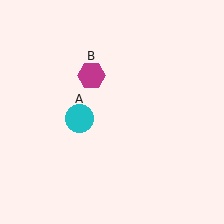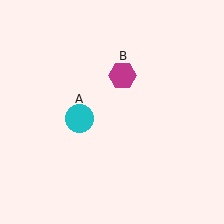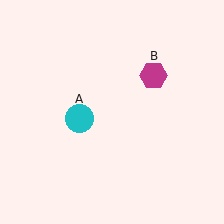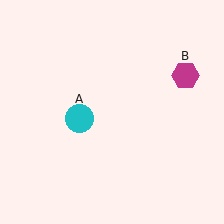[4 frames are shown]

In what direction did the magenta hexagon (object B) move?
The magenta hexagon (object B) moved right.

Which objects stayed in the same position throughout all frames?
Cyan circle (object A) remained stationary.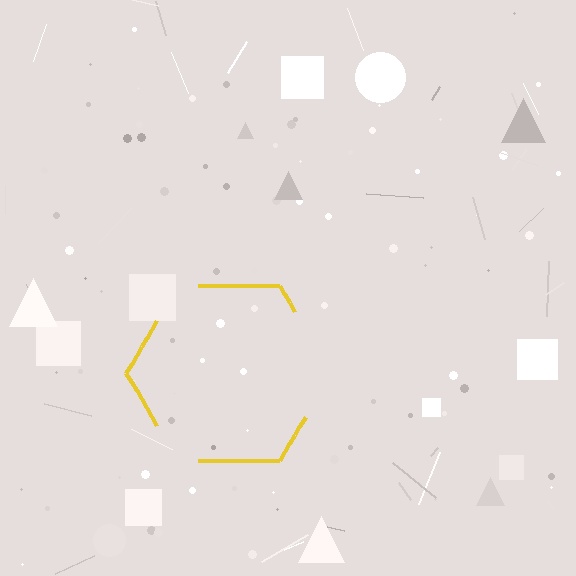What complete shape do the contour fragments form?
The contour fragments form a hexagon.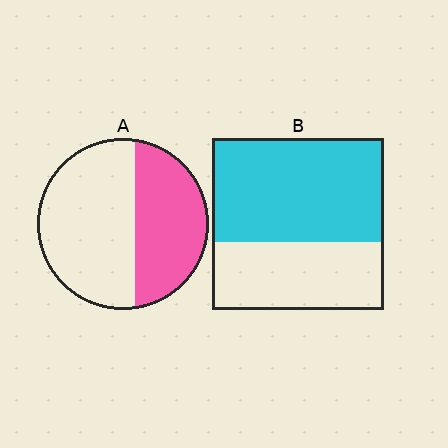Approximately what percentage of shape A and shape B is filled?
A is approximately 40% and B is approximately 60%.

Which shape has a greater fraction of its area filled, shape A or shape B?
Shape B.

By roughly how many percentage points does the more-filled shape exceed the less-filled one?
By roughly 20 percentage points (B over A).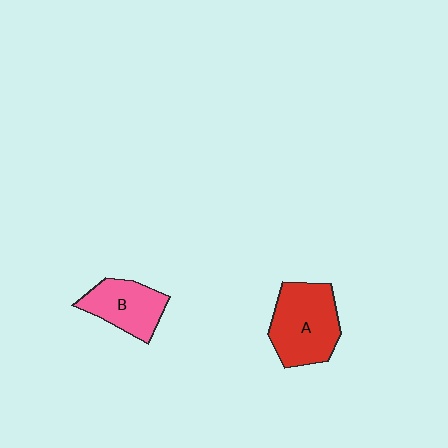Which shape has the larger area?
Shape A (red).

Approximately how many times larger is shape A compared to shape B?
Approximately 1.4 times.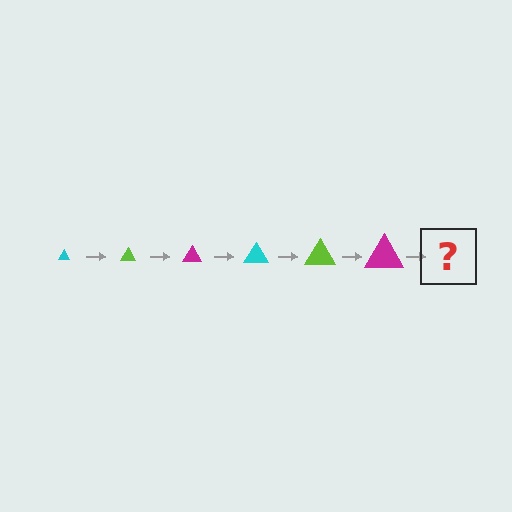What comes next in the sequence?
The next element should be a cyan triangle, larger than the previous one.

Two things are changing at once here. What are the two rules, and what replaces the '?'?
The two rules are that the triangle grows larger each step and the color cycles through cyan, lime, and magenta. The '?' should be a cyan triangle, larger than the previous one.